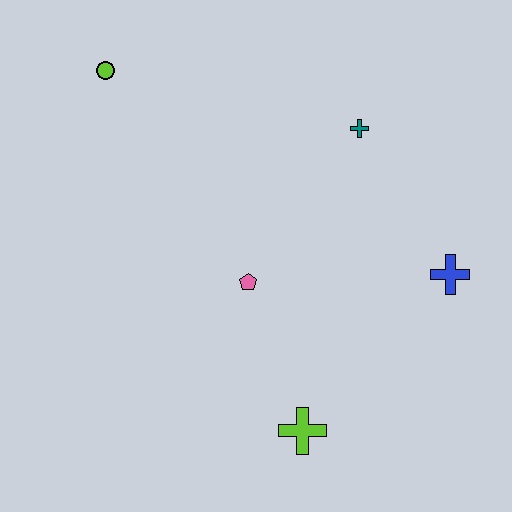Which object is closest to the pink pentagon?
The lime cross is closest to the pink pentagon.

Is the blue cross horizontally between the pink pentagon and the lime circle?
No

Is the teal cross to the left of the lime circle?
No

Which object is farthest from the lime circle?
The lime cross is farthest from the lime circle.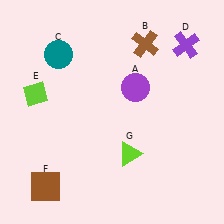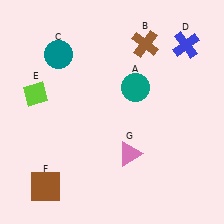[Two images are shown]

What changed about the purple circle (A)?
In Image 1, A is purple. In Image 2, it changed to teal.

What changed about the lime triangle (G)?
In Image 1, G is lime. In Image 2, it changed to pink.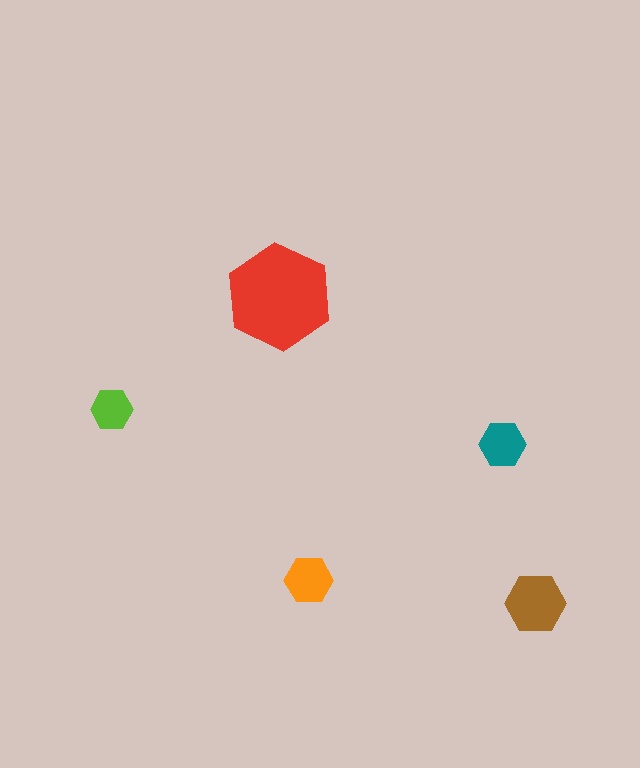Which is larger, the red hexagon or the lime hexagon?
The red one.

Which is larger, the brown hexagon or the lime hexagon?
The brown one.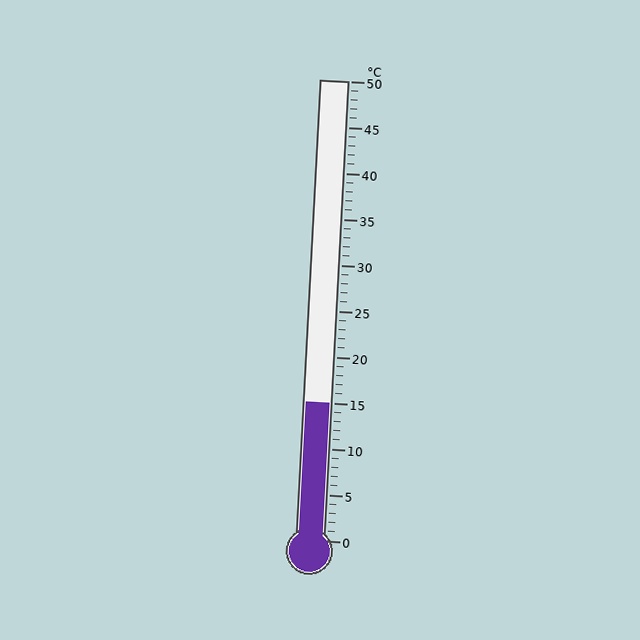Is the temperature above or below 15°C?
The temperature is at 15°C.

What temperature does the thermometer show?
The thermometer shows approximately 15°C.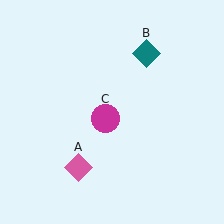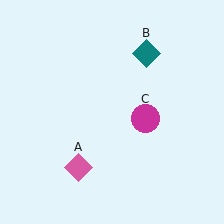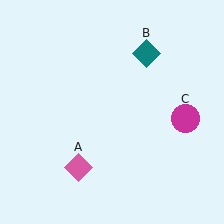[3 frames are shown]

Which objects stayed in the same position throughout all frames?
Pink diamond (object A) and teal diamond (object B) remained stationary.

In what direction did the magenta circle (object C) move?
The magenta circle (object C) moved right.